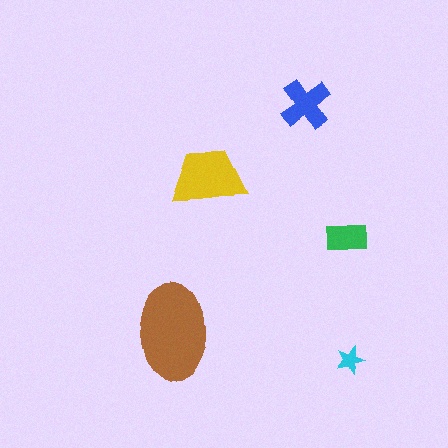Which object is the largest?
The brown ellipse.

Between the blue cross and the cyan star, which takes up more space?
The blue cross.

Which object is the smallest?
The cyan star.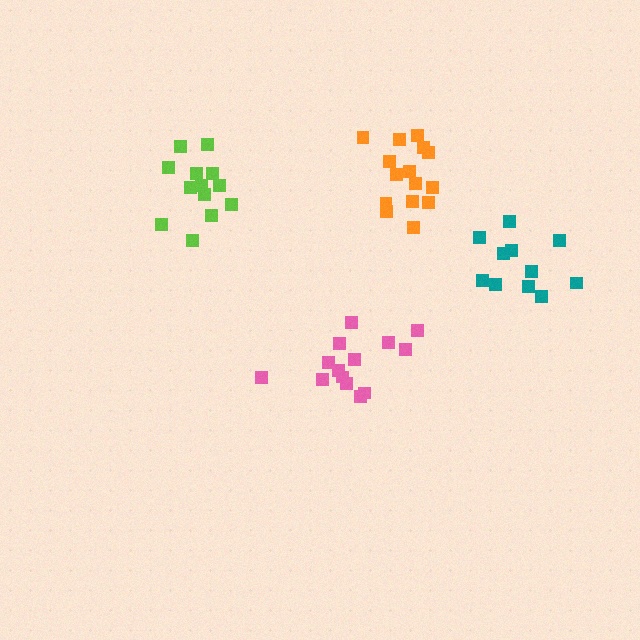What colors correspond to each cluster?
The clusters are colored: pink, lime, teal, orange.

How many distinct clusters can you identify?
There are 4 distinct clusters.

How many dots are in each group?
Group 1: 14 dots, Group 2: 13 dots, Group 3: 11 dots, Group 4: 15 dots (53 total).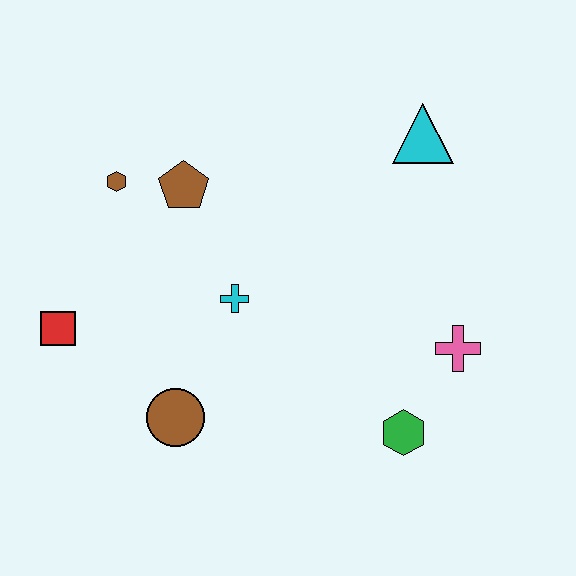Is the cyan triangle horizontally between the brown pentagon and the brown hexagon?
No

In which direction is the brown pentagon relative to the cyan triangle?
The brown pentagon is to the left of the cyan triangle.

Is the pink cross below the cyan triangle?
Yes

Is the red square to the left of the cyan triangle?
Yes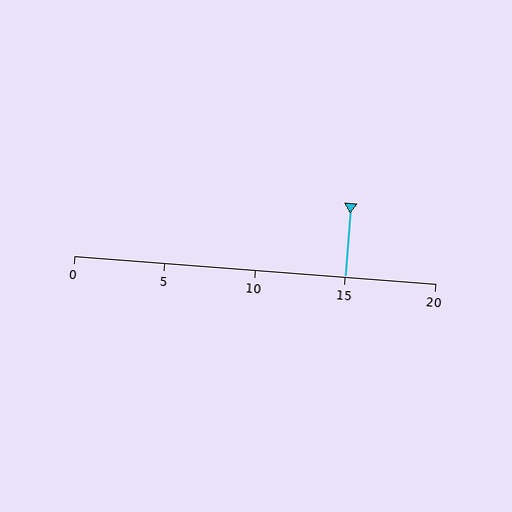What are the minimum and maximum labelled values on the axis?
The axis runs from 0 to 20.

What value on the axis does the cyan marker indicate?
The marker indicates approximately 15.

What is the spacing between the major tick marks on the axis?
The major ticks are spaced 5 apart.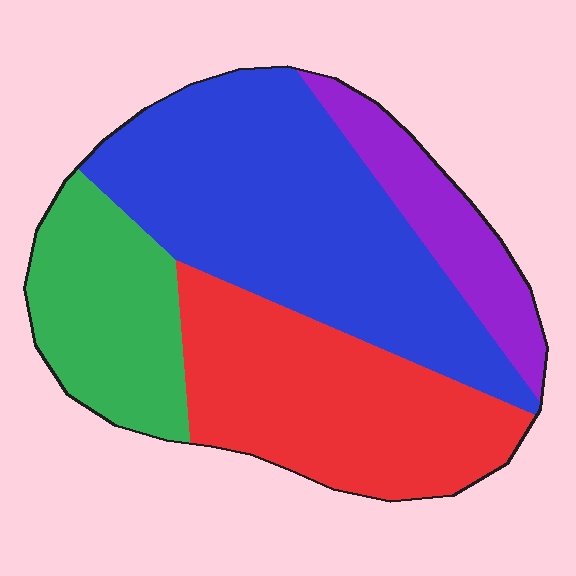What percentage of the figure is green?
Green takes up between a sixth and a third of the figure.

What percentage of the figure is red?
Red covers 29% of the figure.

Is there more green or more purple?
Green.